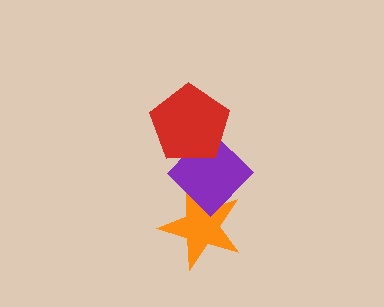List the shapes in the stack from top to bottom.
From top to bottom: the red pentagon, the purple diamond, the orange star.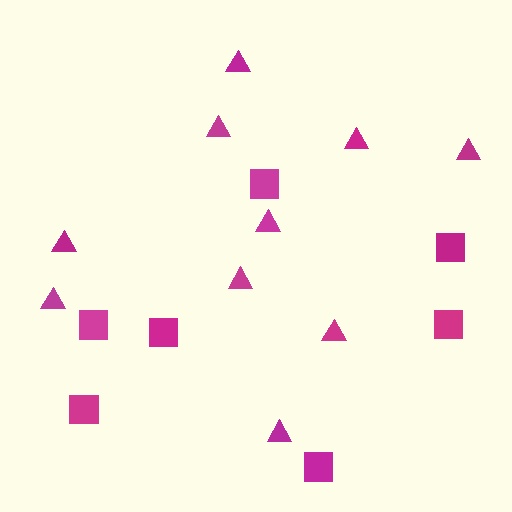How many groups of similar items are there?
There are 2 groups: one group of triangles (10) and one group of squares (7).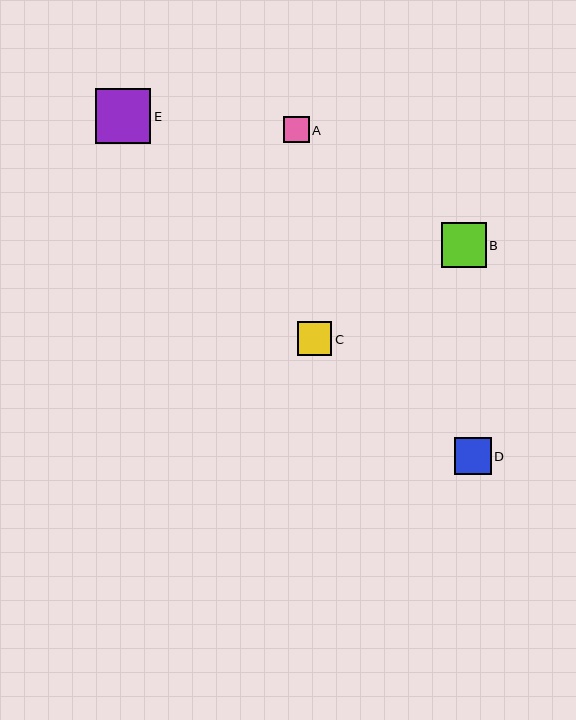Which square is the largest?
Square E is the largest with a size of approximately 55 pixels.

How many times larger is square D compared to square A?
Square D is approximately 1.4 times the size of square A.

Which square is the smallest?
Square A is the smallest with a size of approximately 26 pixels.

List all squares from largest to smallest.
From largest to smallest: E, B, D, C, A.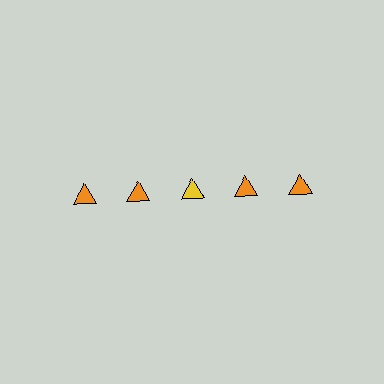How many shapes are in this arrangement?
There are 5 shapes arranged in a grid pattern.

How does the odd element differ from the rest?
It has a different color: yellow instead of orange.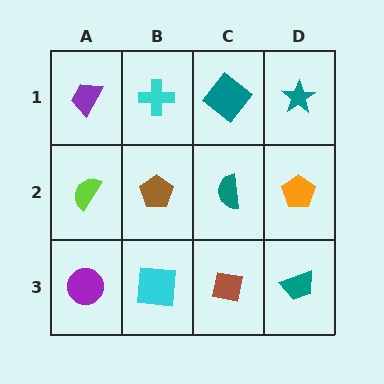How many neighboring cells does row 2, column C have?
4.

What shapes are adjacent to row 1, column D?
An orange pentagon (row 2, column D), a teal diamond (row 1, column C).